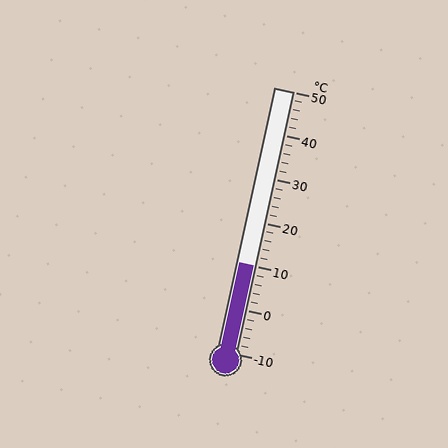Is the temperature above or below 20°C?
The temperature is below 20°C.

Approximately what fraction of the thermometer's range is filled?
The thermometer is filled to approximately 35% of its range.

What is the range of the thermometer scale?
The thermometer scale ranges from -10°C to 50°C.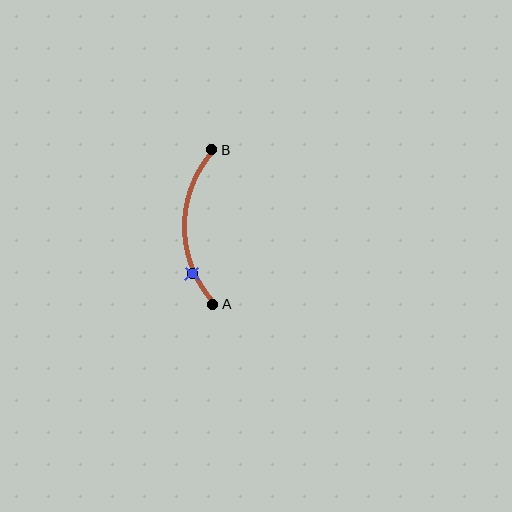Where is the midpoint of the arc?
The arc midpoint is the point on the curve farthest from the straight line joining A and B. It sits to the left of that line.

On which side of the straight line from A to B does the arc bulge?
The arc bulges to the left of the straight line connecting A and B.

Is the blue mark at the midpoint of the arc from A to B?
No. The blue mark lies on the arc but is closer to endpoint A. The arc midpoint would be at the point on the curve equidistant along the arc from both A and B.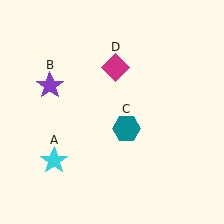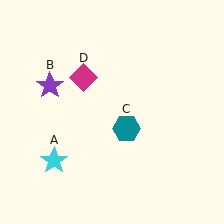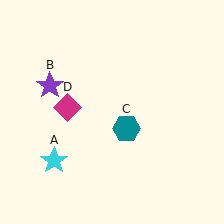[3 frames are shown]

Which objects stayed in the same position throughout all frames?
Cyan star (object A) and purple star (object B) and teal hexagon (object C) remained stationary.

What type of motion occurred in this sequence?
The magenta diamond (object D) rotated counterclockwise around the center of the scene.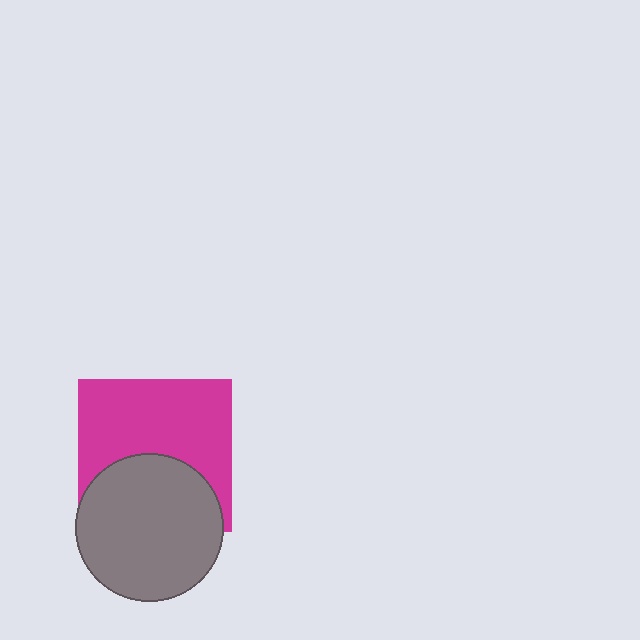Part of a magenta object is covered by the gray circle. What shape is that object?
It is a square.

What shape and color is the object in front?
The object in front is a gray circle.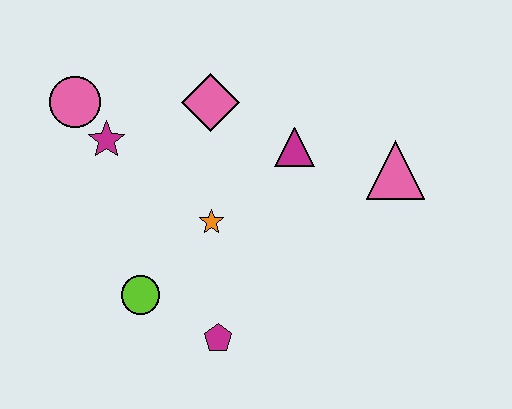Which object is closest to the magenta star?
The pink circle is closest to the magenta star.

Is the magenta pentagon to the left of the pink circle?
No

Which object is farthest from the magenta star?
The pink triangle is farthest from the magenta star.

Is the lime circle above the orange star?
No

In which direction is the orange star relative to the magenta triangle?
The orange star is to the left of the magenta triangle.